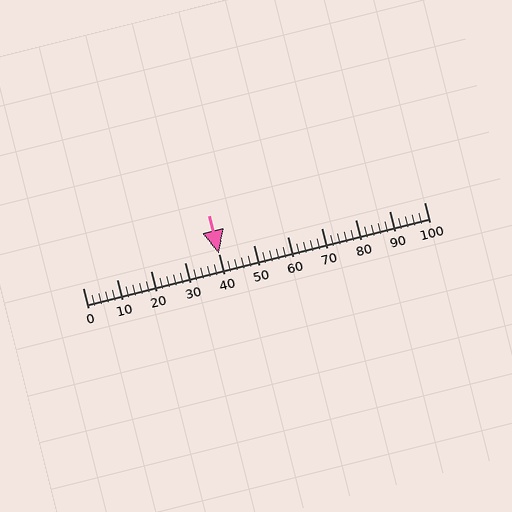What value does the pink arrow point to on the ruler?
The pink arrow points to approximately 40.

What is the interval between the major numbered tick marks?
The major tick marks are spaced 10 units apart.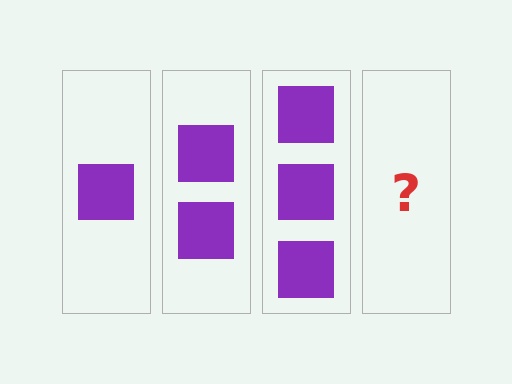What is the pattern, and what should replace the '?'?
The pattern is that each step adds one more square. The '?' should be 4 squares.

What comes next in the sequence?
The next element should be 4 squares.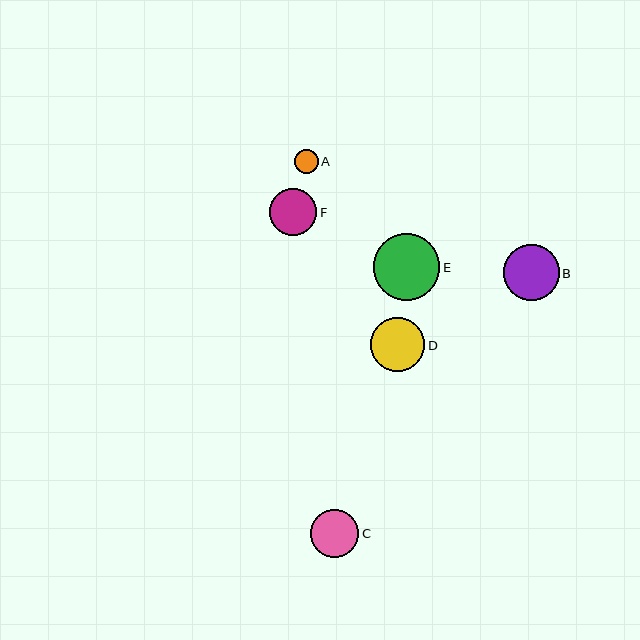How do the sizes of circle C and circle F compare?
Circle C and circle F are approximately the same size.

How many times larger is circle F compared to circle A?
Circle F is approximately 2.0 times the size of circle A.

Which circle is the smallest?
Circle A is the smallest with a size of approximately 23 pixels.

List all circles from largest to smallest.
From largest to smallest: E, B, D, C, F, A.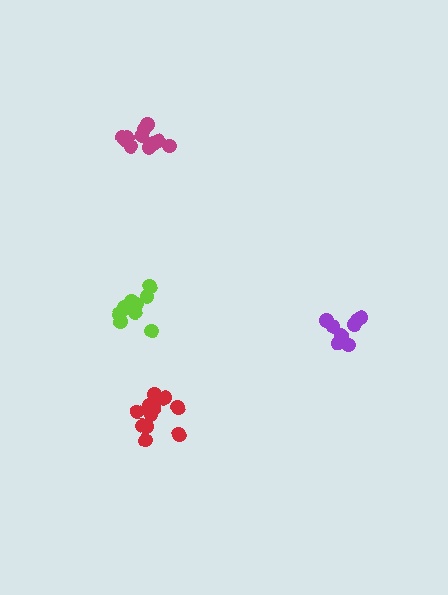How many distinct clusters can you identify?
There are 4 distinct clusters.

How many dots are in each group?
Group 1: 12 dots, Group 2: 8 dots, Group 3: 9 dots, Group 4: 11 dots (40 total).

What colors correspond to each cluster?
The clusters are colored: magenta, purple, lime, red.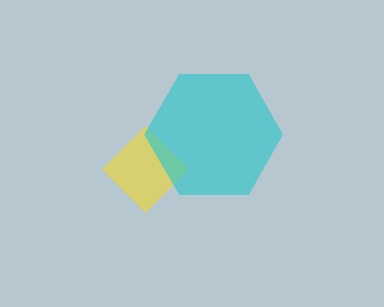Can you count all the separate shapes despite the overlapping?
Yes, there are 2 separate shapes.